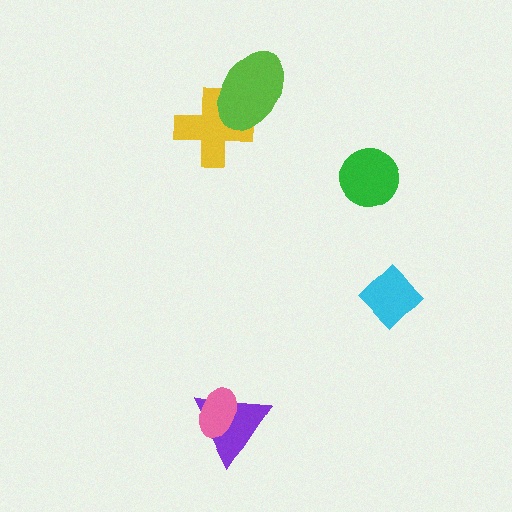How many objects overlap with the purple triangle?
1 object overlaps with the purple triangle.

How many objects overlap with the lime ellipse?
1 object overlaps with the lime ellipse.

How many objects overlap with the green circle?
0 objects overlap with the green circle.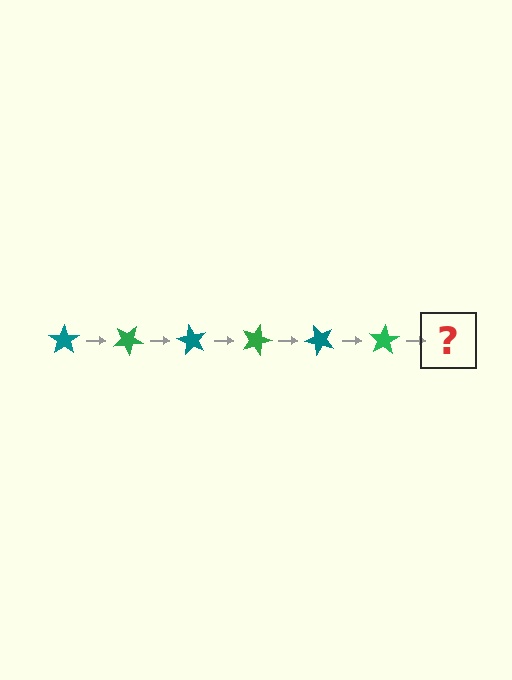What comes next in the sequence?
The next element should be a teal star, rotated 180 degrees from the start.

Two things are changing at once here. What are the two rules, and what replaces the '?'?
The two rules are that it rotates 30 degrees each step and the color cycles through teal and green. The '?' should be a teal star, rotated 180 degrees from the start.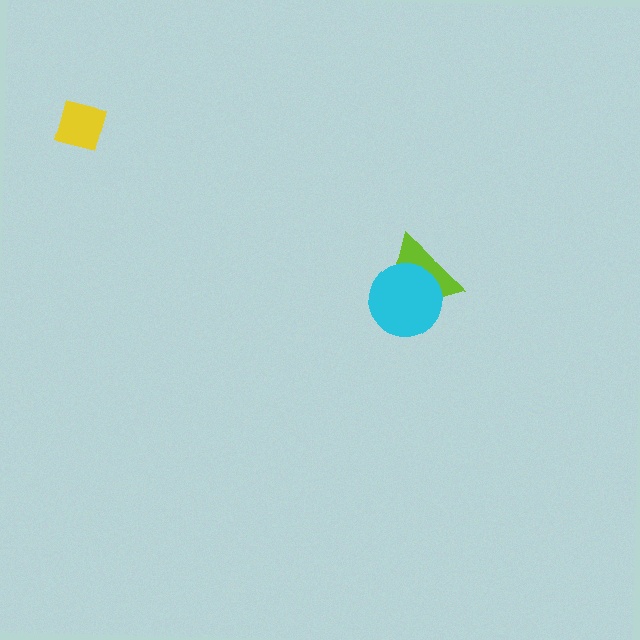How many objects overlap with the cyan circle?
1 object overlaps with the cyan circle.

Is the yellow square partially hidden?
No, no other shape covers it.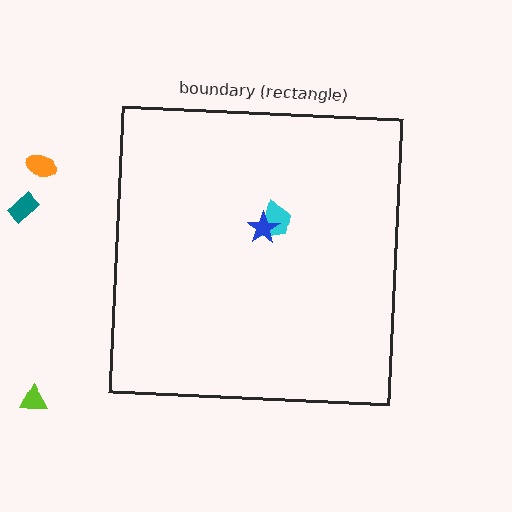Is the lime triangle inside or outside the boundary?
Outside.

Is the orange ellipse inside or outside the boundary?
Outside.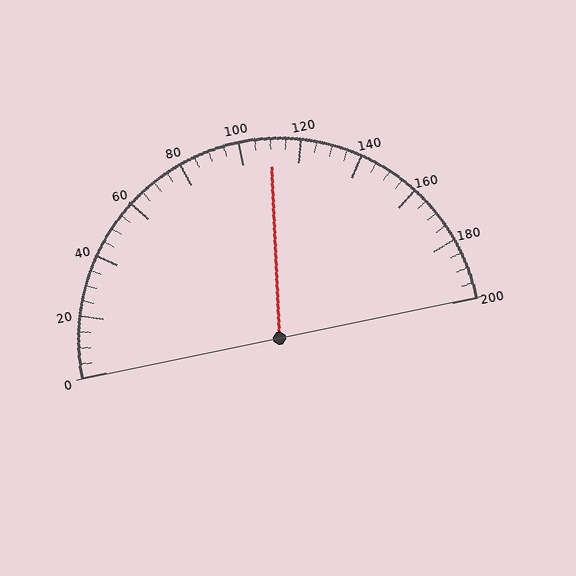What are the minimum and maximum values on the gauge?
The gauge ranges from 0 to 200.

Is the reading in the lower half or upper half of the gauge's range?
The reading is in the upper half of the range (0 to 200).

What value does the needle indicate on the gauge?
The needle indicates approximately 110.